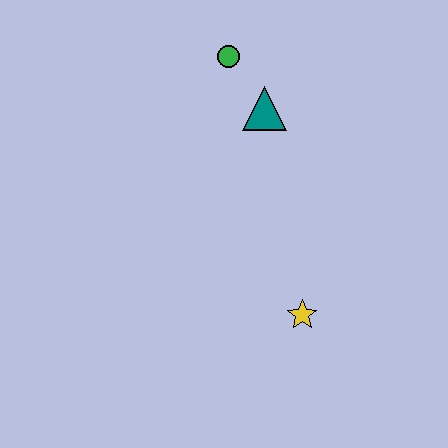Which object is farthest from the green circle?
The yellow star is farthest from the green circle.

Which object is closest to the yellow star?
The teal triangle is closest to the yellow star.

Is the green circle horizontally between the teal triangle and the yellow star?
No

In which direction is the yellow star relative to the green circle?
The yellow star is below the green circle.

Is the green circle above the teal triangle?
Yes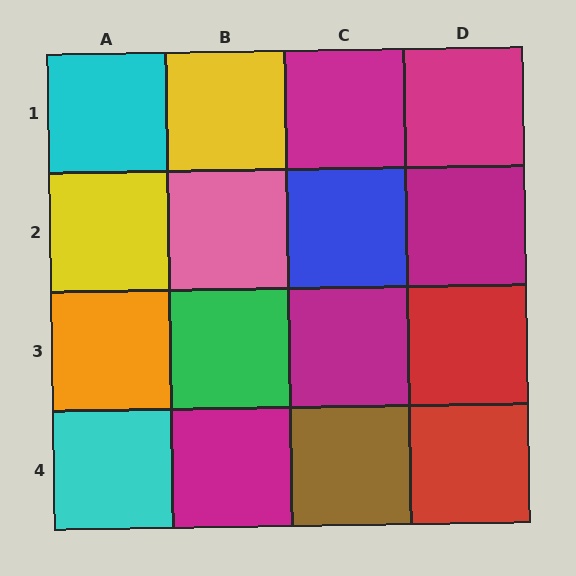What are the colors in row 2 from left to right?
Yellow, pink, blue, magenta.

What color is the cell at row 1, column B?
Yellow.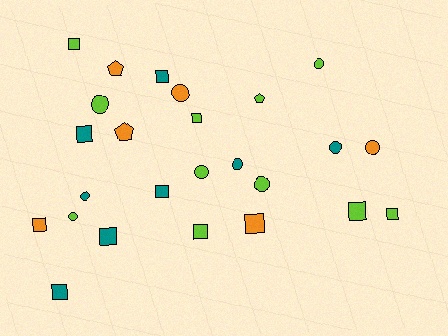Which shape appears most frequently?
Square, with 12 objects.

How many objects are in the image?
There are 25 objects.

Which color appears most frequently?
Lime, with 11 objects.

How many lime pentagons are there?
There is 1 lime pentagon.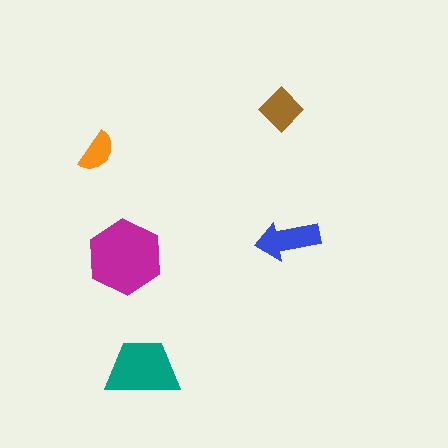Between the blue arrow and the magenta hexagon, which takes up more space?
The magenta hexagon.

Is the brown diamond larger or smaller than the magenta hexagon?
Smaller.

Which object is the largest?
The magenta hexagon.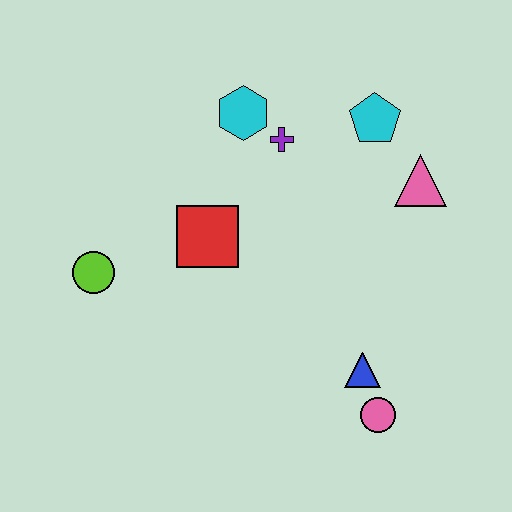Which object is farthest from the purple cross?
The pink circle is farthest from the purple cross.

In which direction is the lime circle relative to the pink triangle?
The lime circle is to the left of the pink triangle.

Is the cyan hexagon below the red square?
No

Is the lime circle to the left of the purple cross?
Yes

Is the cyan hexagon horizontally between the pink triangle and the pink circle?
No